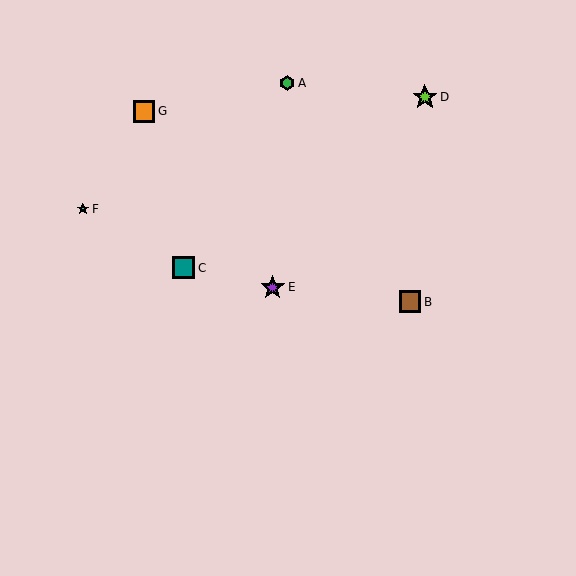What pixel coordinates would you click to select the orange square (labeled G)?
Click at (144, 111) to select the orange square G.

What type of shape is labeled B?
Shape B is a brown square.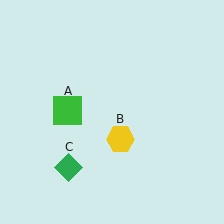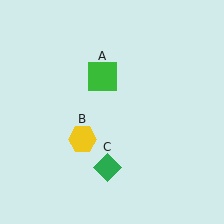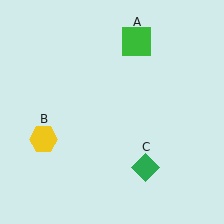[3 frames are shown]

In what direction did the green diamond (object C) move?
The green diamond (object C) moved right.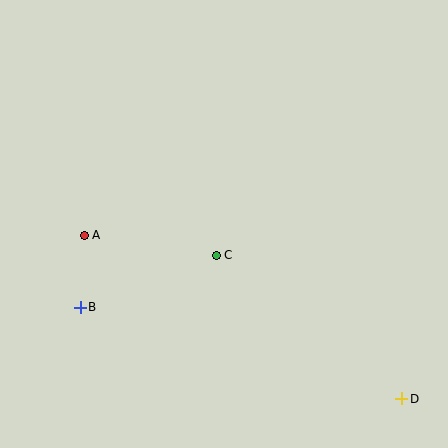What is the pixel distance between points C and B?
The distance between C and B is 146 pixels.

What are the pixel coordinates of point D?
Point D is at (402, 399).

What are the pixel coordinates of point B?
Point B is at (80, 307).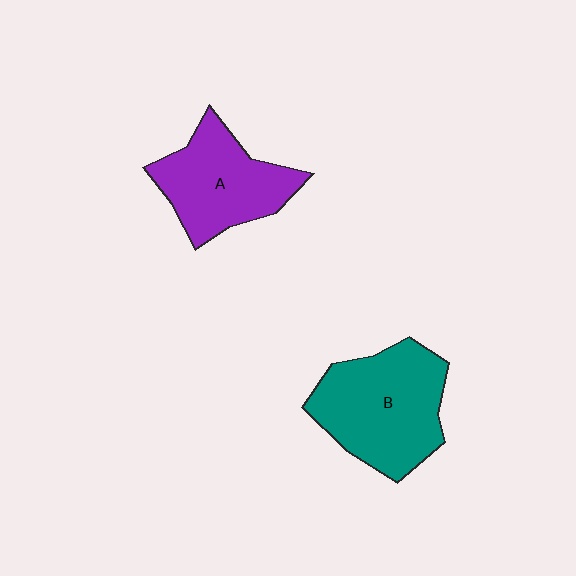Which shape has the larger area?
Shape B (teal).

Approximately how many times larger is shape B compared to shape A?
Approximately 1.2 times.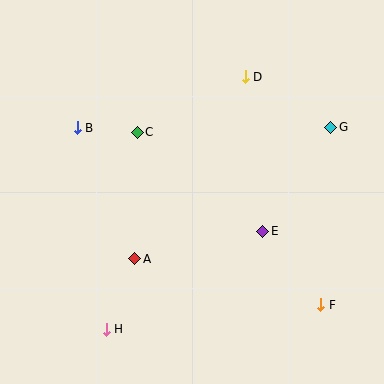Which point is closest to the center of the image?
Point E at (263, 231) is closest to the center.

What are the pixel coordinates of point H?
Point H is at (106, 329).